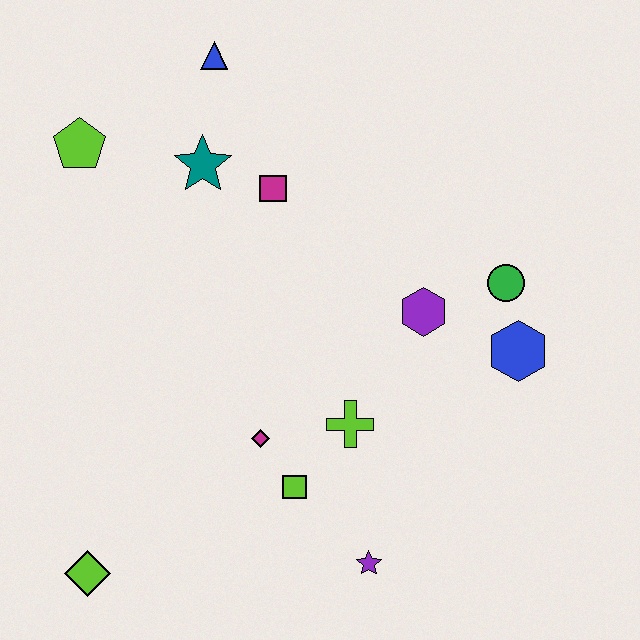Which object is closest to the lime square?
The magenta diamond is closest to the lime square.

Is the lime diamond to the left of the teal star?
Yes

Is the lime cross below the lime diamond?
No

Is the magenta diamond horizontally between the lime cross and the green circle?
No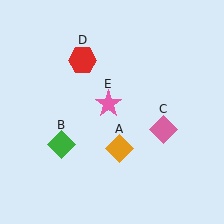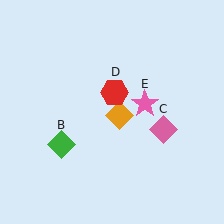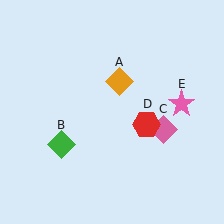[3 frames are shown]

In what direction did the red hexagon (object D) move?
The red hexagon (object D) moved down and to the right.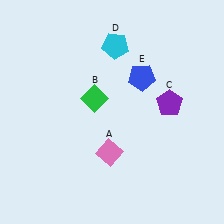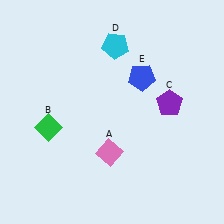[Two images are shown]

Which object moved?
The green diamond (B) moved left.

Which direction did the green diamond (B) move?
The green diamond (B) moved left.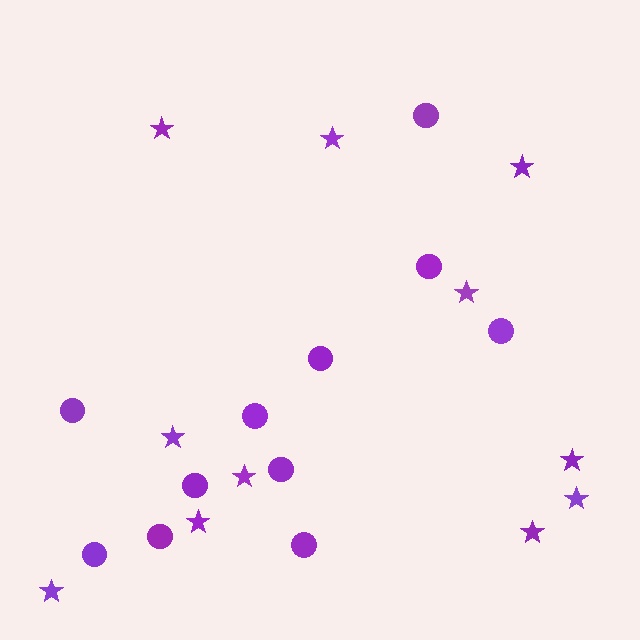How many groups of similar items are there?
There are 2 groups: one group of circles (11) and one group of stars (11).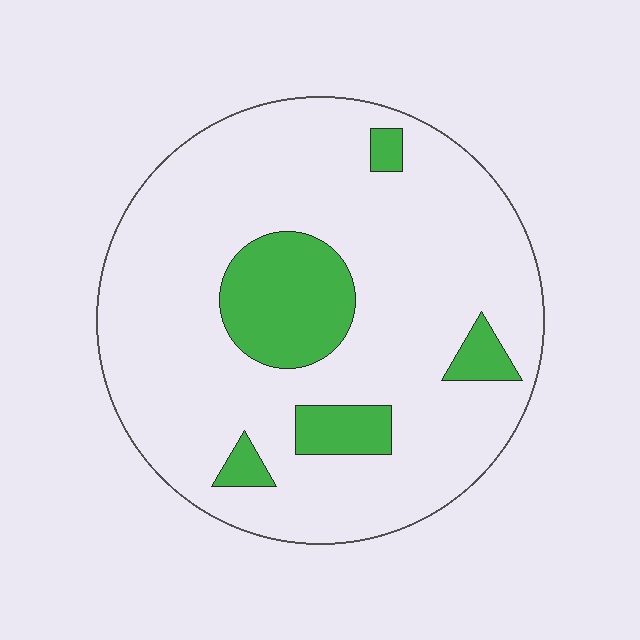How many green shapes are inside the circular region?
5.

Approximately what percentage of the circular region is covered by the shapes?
Approximately 15%.